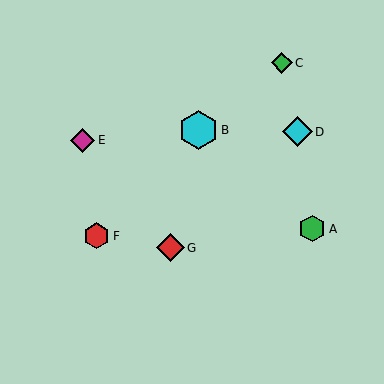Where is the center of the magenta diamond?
The center of the magenta diamond is at (82, 140).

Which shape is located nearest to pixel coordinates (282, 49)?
The green diamond (labeled C) at (282, 63) is nearest to that location.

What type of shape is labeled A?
Shape A is a green hexagon.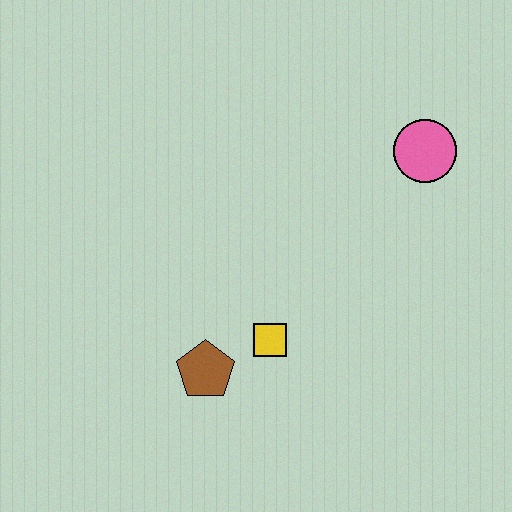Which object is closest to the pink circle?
The yellow square is closest to the pink circle.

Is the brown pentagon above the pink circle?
No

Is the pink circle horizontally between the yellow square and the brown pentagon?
No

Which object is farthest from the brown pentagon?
The pink circle is farthest from the brown pentagon.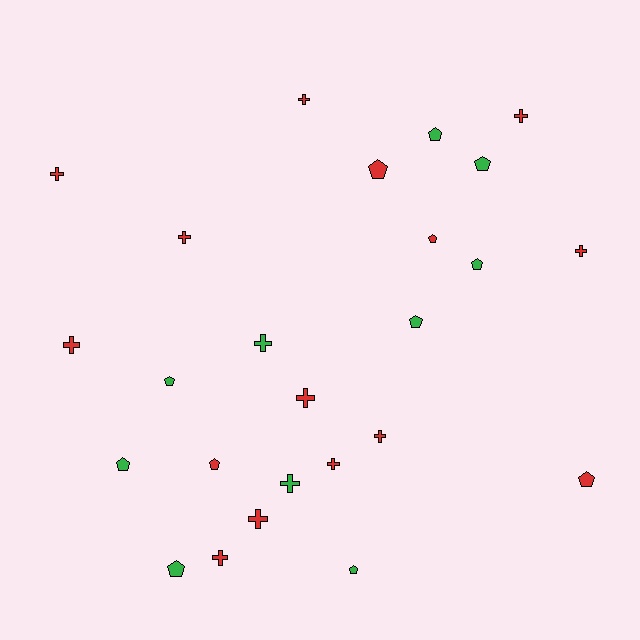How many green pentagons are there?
There are 8 green pentagons.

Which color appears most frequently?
Red, with 15 objects.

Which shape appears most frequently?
Cross, with 13 objects.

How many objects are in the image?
There are 25 objects.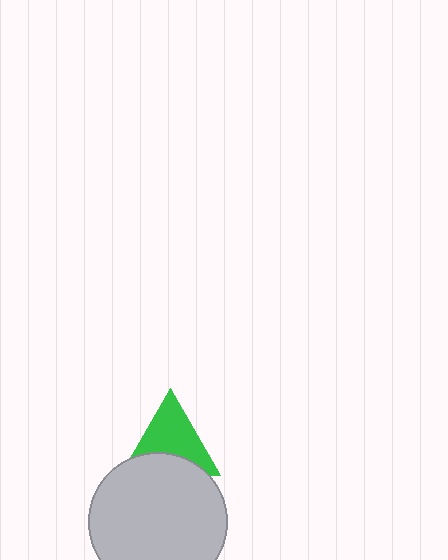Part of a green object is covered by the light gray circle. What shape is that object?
It is a triangle.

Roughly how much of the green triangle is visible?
Most of it is visible (roughly 65%).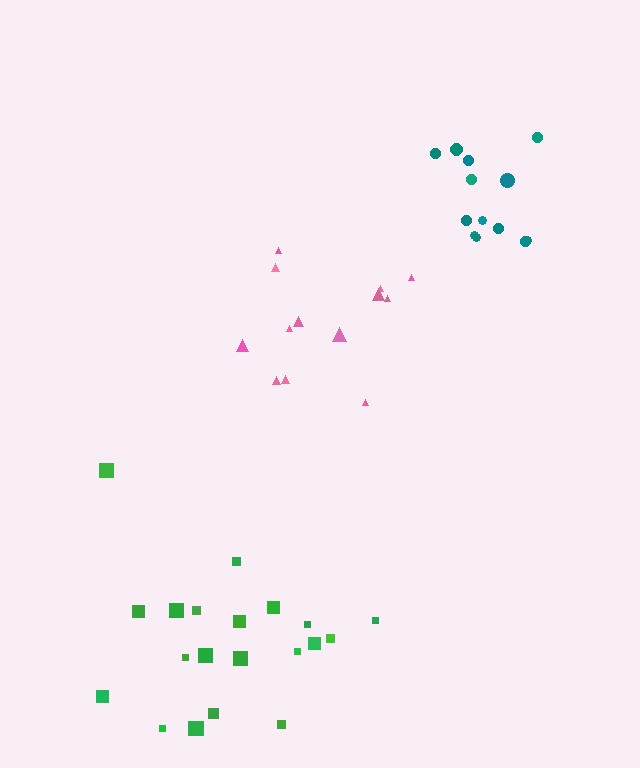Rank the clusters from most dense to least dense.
teal, green, pink.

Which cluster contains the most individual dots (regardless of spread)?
Green (21).